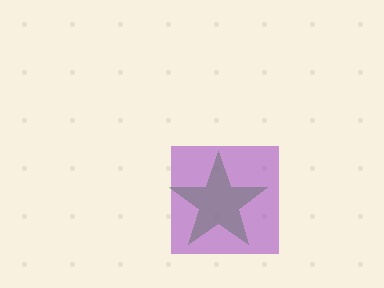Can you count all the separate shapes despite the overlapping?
Yes, there are 2 separate shapes.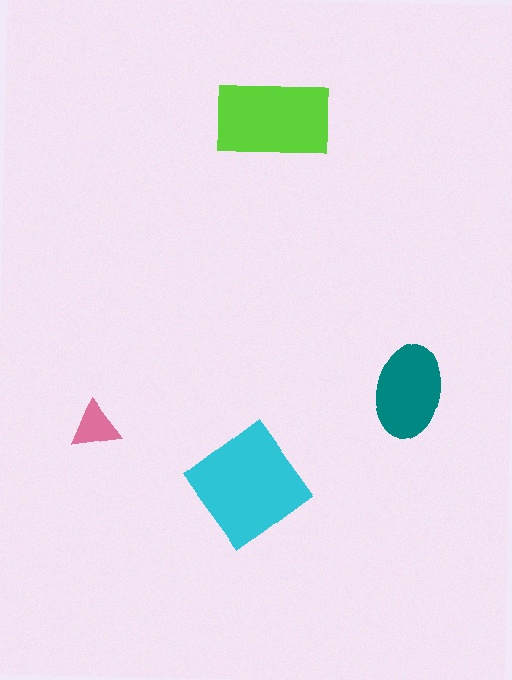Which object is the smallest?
The pink triangle.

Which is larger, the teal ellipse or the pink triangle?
The teal ellipse.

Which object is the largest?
The cyan diamond.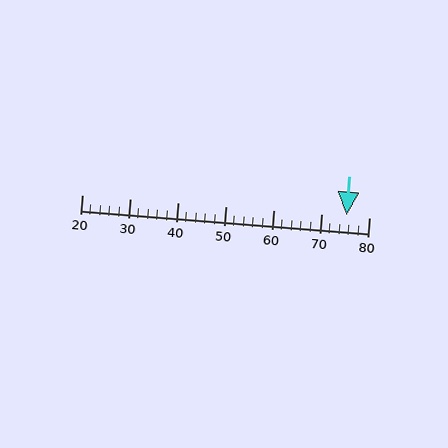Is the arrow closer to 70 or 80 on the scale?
The arrow is closer to 80.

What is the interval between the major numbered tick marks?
The major tick marks are spaced 10 units apart.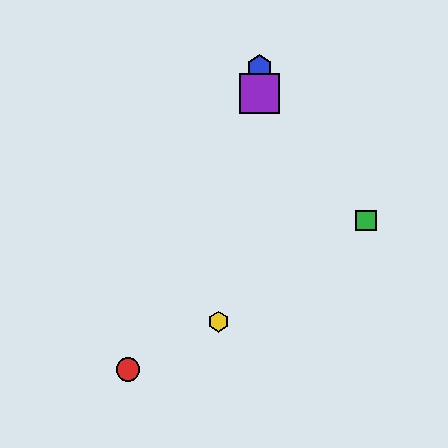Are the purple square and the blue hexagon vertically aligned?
Yes, both are at x≈259.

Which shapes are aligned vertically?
The blue hexagon, the purple square are aligned vertically.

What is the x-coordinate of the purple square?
The purple square is at x≈259.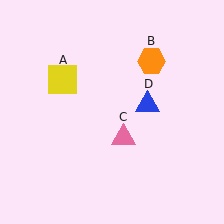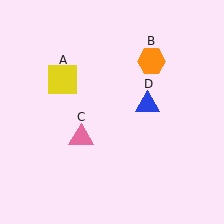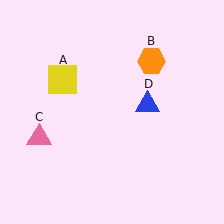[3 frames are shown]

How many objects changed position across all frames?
1 object changed position: pink triangle (object C).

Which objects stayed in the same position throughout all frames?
Yellow square (object A) and orange hexagon (object B) and blue triangle (object D) remained stationary.